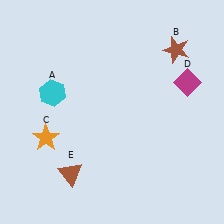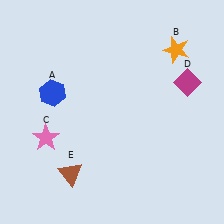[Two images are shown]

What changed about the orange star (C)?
In Image 1, C is orange. In Image 2, it changed to pink.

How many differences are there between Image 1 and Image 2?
There are 3 differences between the two images.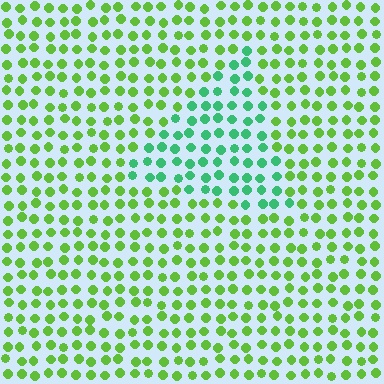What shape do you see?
I see a triangle.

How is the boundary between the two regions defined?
The boundary is defined purely by a slight shift in hue (about 44 degrees). Spacing, size, and orientation are identical on both sides.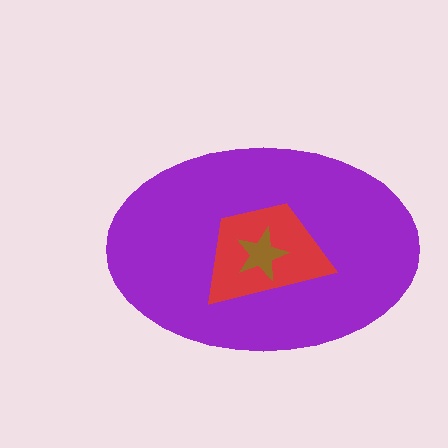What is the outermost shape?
The purple ellipse.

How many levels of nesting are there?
3.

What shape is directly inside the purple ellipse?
The red trapezoid.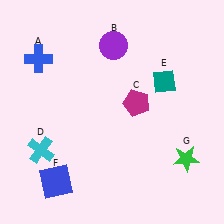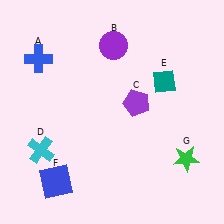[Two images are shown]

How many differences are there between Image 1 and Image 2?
There is 1 difference between the two images.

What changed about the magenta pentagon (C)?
In Image 1, C is magenta. In Image 2, it changed to purple.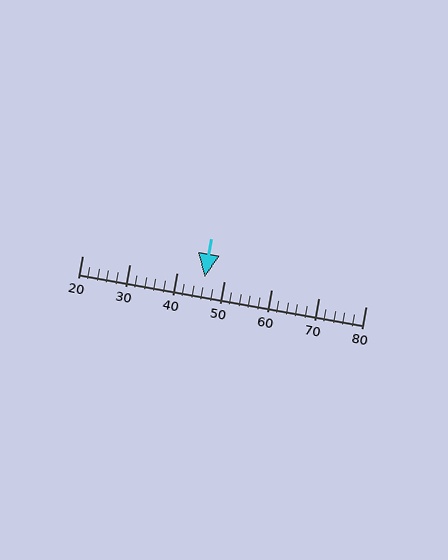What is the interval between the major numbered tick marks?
The major tick marks are spaced 10 units apart.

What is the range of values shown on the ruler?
The ruler shows values from 20 to 80.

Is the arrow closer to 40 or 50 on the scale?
The arrow is closer to 50.